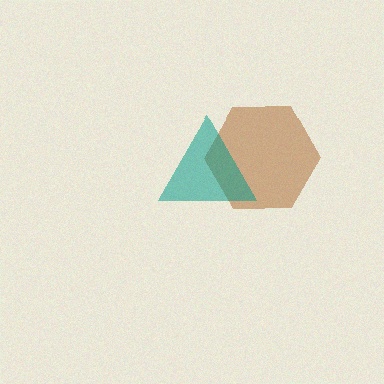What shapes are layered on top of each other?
The layered shapes are: a brown hexagon, a teal triangle.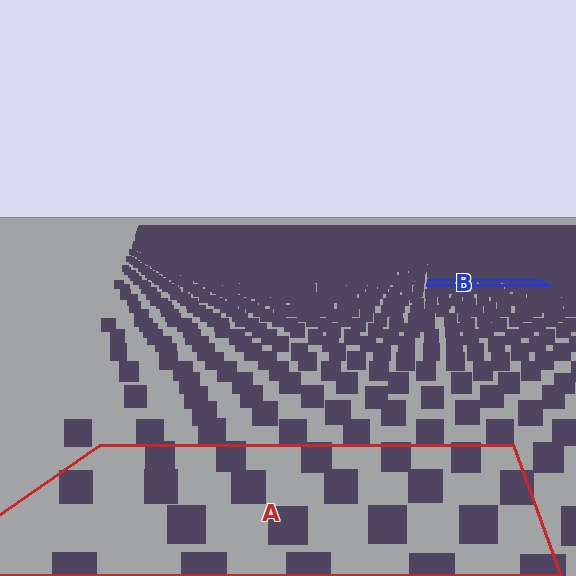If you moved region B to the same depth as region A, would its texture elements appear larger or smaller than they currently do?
They would appear larger. At a closer depth, the same texture elements are projected at a bigger on-screen size.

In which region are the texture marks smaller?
The texture marks are smaller in region B, because it is farther away.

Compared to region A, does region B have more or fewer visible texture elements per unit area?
Region B has more texture elements per unit area — they are packed more densely because it is farther away.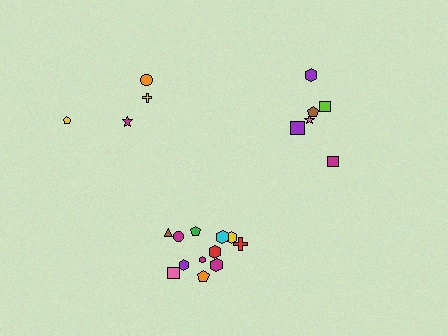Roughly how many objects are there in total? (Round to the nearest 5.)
Roughly 20 objects in total.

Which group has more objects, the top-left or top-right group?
The top-right group.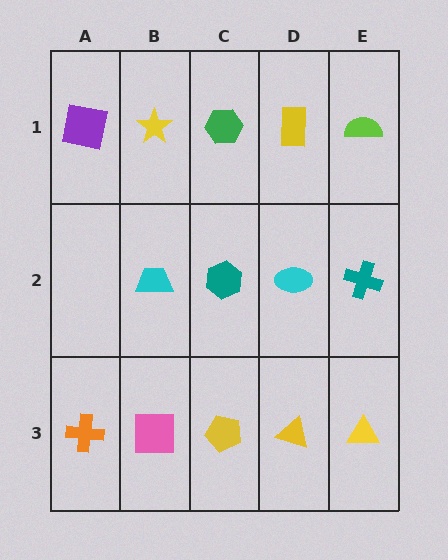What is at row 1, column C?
A green hexagon.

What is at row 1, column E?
A lime semicircle.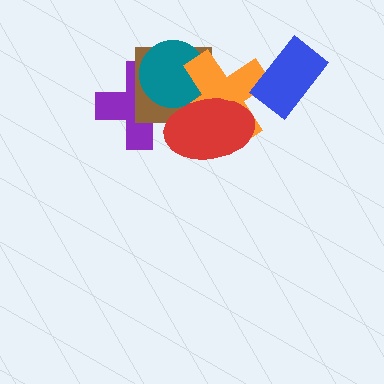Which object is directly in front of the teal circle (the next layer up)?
The orange cross is directly in front of the teal circle.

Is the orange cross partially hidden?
Yes, it is partially covered by another shape.